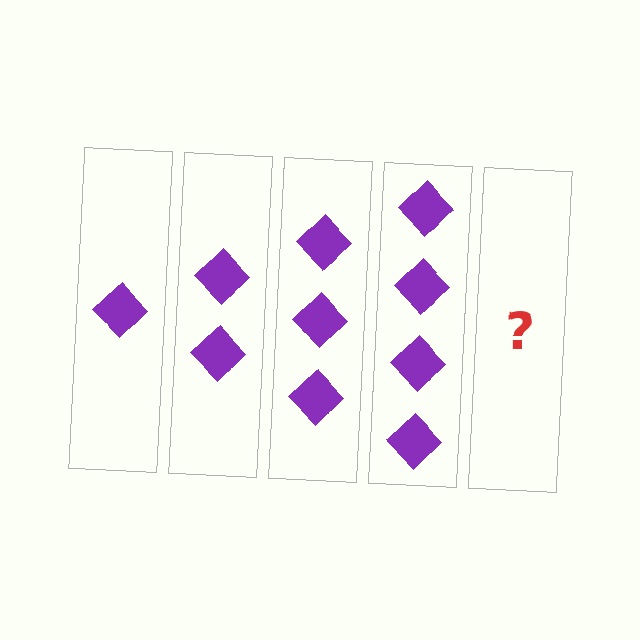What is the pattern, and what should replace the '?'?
The pattern is that each step adds one more diamond. The '?' should be 5 diamonds.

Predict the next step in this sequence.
The next step is 5 diamonds.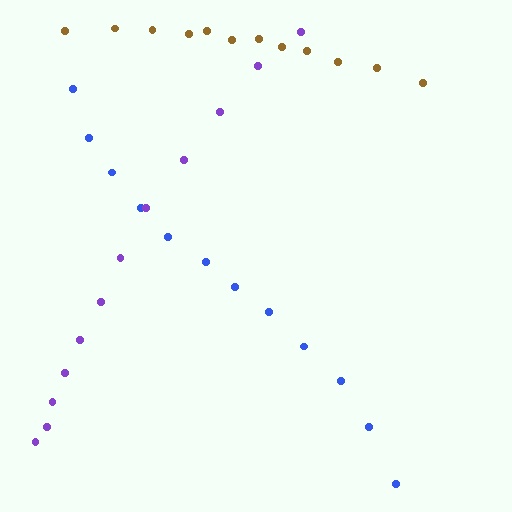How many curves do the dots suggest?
There are 3 distinct paths.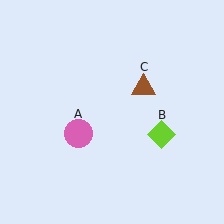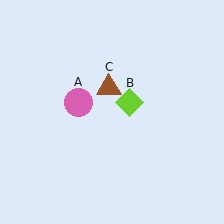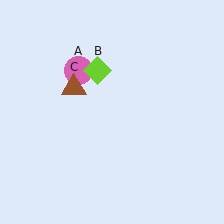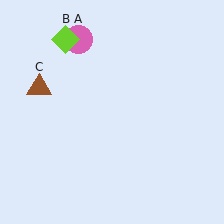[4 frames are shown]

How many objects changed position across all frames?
3 objects changed position: pink circle (object A), lime diamond (object B), brown triangle (object C).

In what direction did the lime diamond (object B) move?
The lime diamond (object B) moved up and to the left.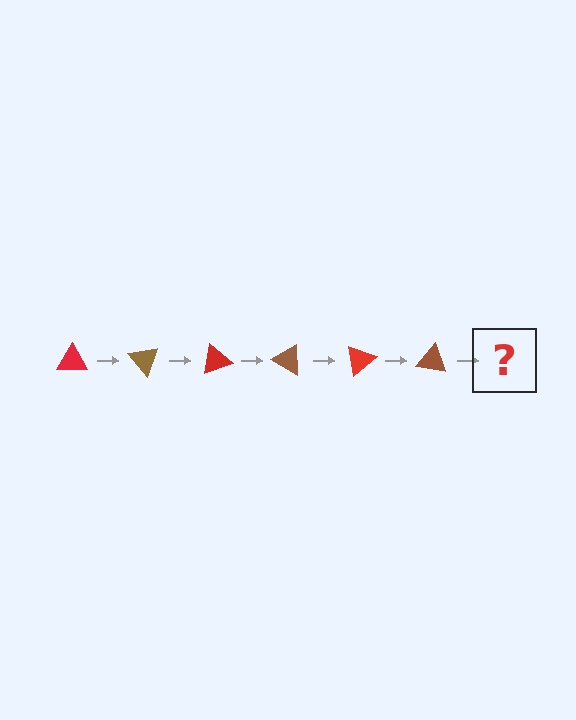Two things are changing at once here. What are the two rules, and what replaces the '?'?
The two rules are that it rotates 50 degrees each step and the color cycles through red and brown. The '?' should be a red triangle, rotated 300 degrees from the start.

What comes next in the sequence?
The next element should be a red triangle, rotated 300 degrees from the start.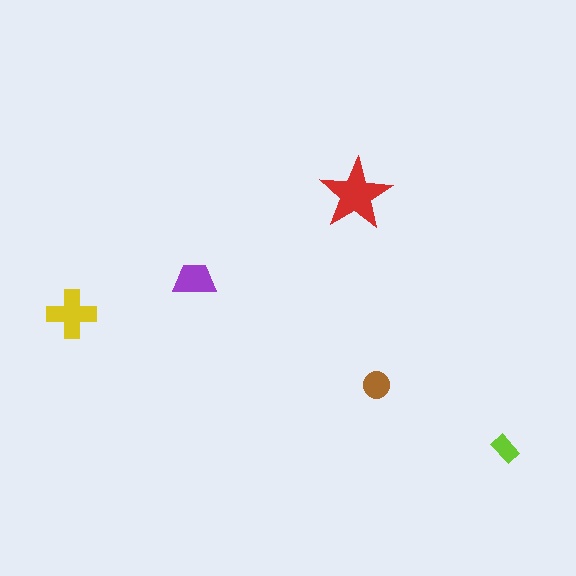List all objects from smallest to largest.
The lime rectangle, the brown circle, the purple trapezoid, the yellow cross, the red star.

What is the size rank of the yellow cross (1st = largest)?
2nd.